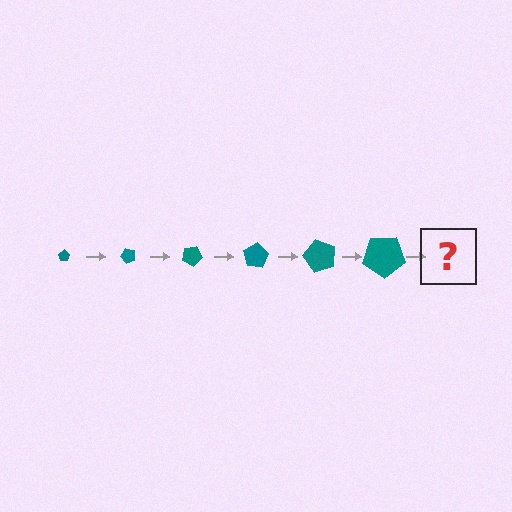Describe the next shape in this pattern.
It should be a pentagon, larger than the previous one and rotated 300 degrees from the start.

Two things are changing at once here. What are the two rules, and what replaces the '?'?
The two rules are that the pentagon grows larger each step and it rotates 50 degrees each step. The '?' should be a pentagon, larger than the previous one and rotated 300 degrees from the start.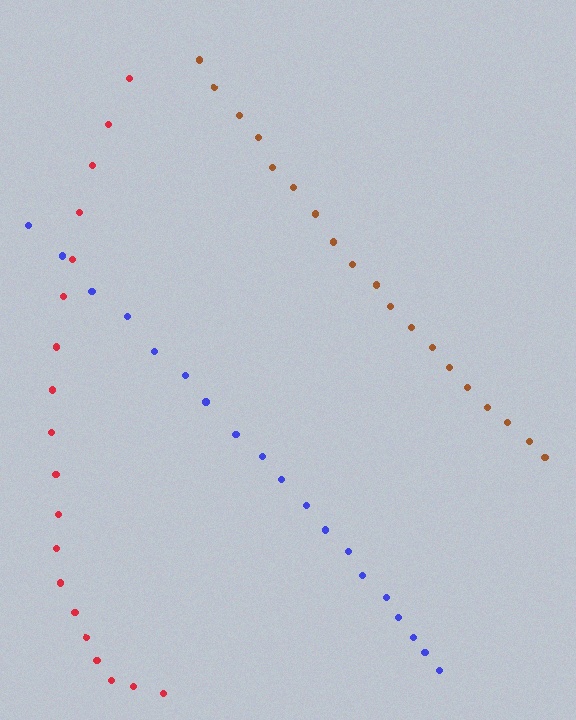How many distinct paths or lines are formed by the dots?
There are 3 distinct paths.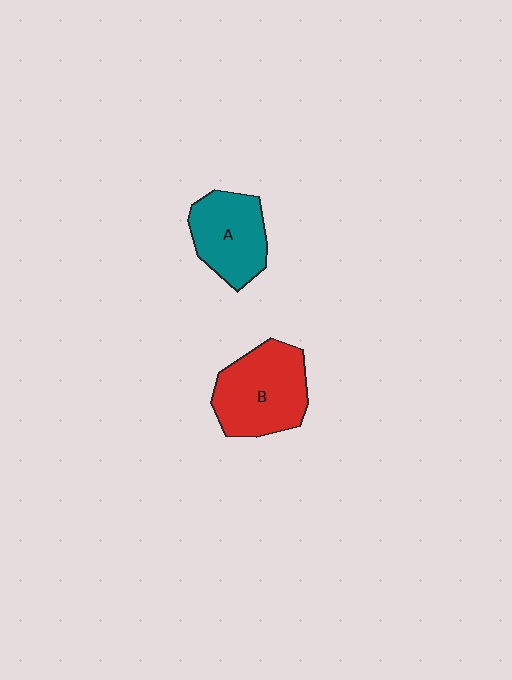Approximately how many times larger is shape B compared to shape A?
Approximately 1.2 times.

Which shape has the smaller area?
Shape A (teal).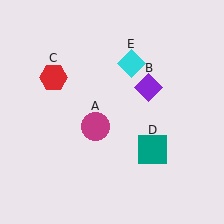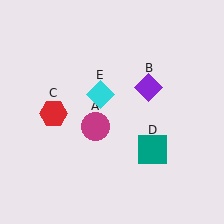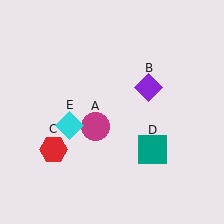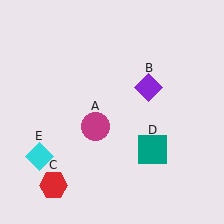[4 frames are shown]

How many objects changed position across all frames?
2 objects changed position: red hexagon (object C), cyan diamond (object E).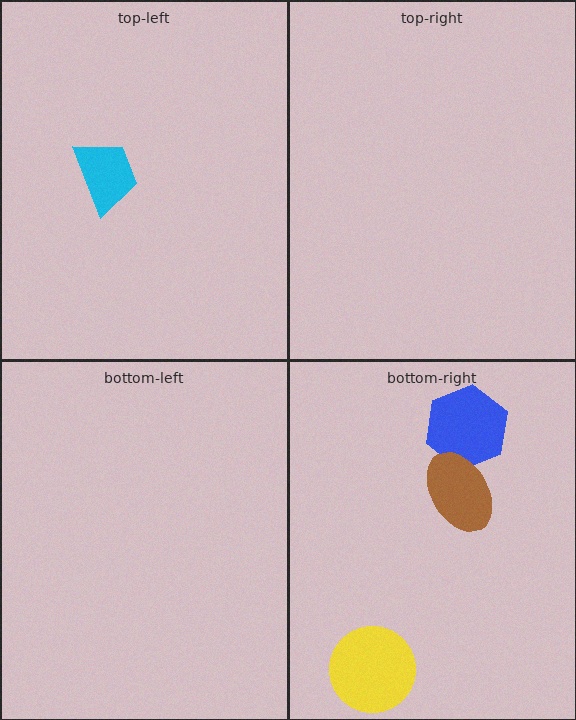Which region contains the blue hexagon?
The bottom-right region.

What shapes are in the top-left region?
The cyan trapezoid.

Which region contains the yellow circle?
The bottom-right region.